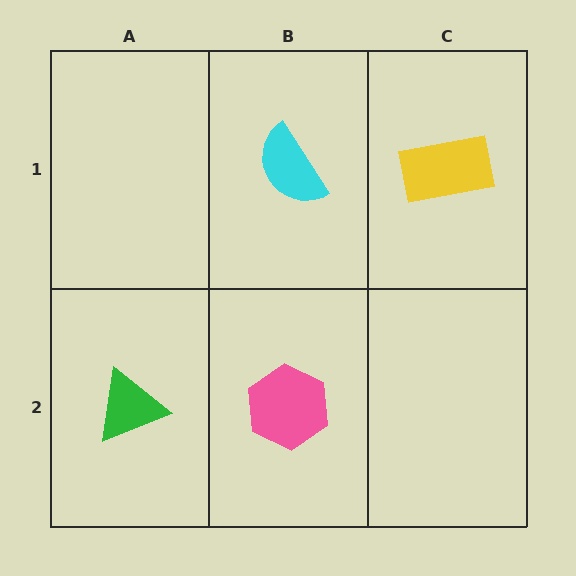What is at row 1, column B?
A cyan semicircle.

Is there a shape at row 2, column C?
No, that cell is empty.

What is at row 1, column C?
A yellow rectangle.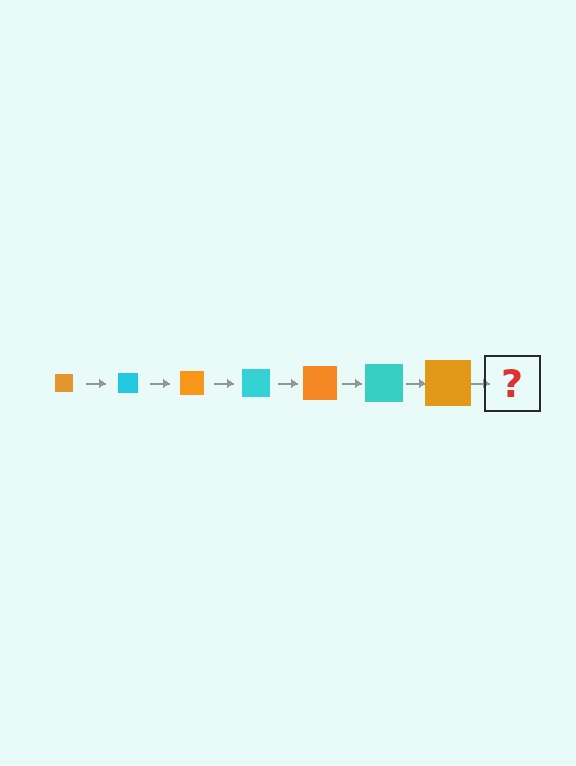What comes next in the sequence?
The next element should be a cyan square, larger than the previous one.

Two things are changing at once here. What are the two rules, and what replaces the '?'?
The two rules are that the square grows larger each step and the color cycles through orange and cyan. The '?' should be a cyan square, larger than the previous one.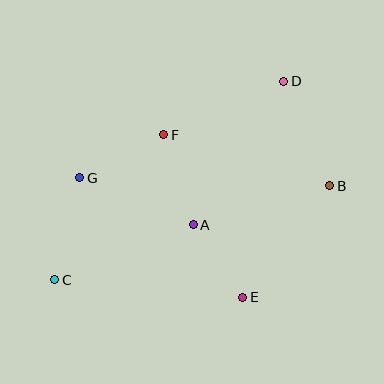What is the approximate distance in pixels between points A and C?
The distance between A and C is approximately 149 pixels.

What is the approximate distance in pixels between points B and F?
The distance between B and F is approximately 173 pixels.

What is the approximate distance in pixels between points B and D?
The distance between B and D is approximately 114 pixels.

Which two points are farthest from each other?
Points C and D are farthest from each other.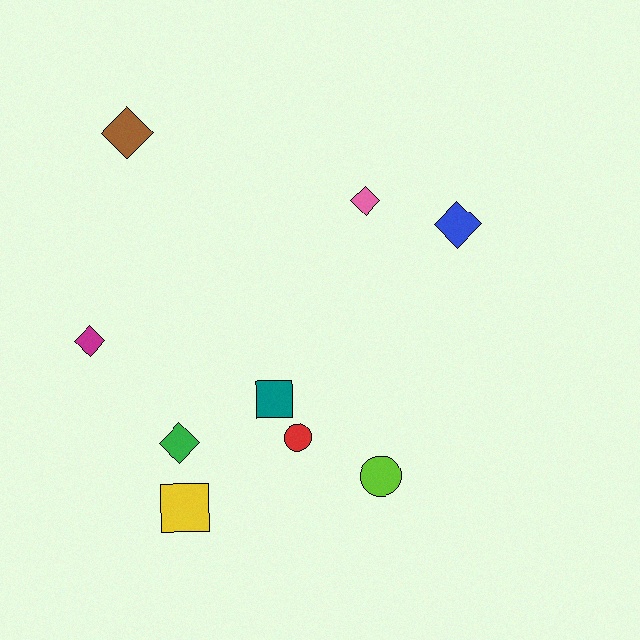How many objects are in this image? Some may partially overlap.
There are 9 objects.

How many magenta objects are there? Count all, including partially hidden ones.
There is 1 magenta object.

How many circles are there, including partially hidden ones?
There are 2 circles.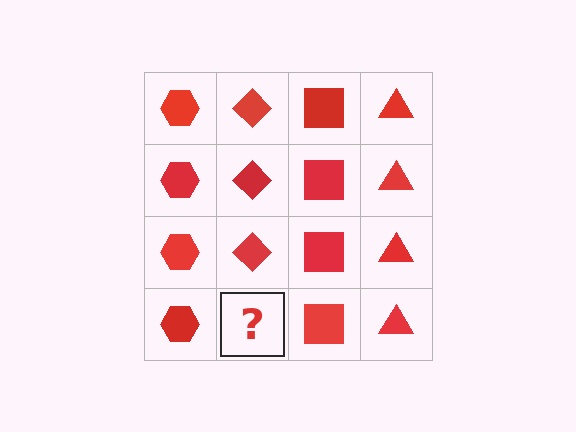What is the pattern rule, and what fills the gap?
The rule is that each column has a consistent shape. The gap should be filled with a red diamond.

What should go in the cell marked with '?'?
The missing cell should contain a red diamond.